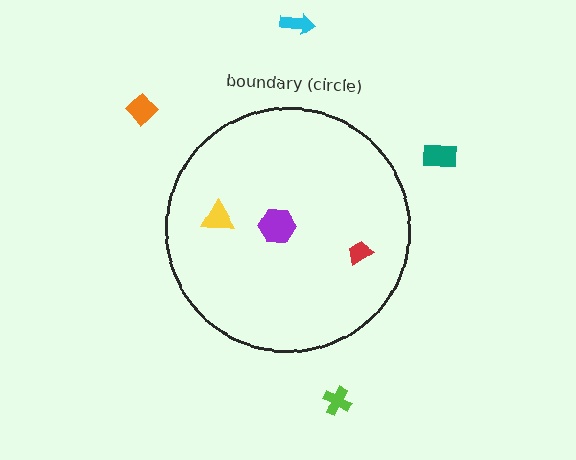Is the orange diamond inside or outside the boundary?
Outside.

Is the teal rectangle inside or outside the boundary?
Outside.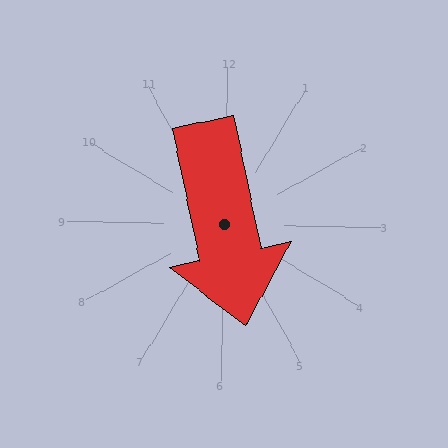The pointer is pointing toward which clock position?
Roughly 6 o'clock.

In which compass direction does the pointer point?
South.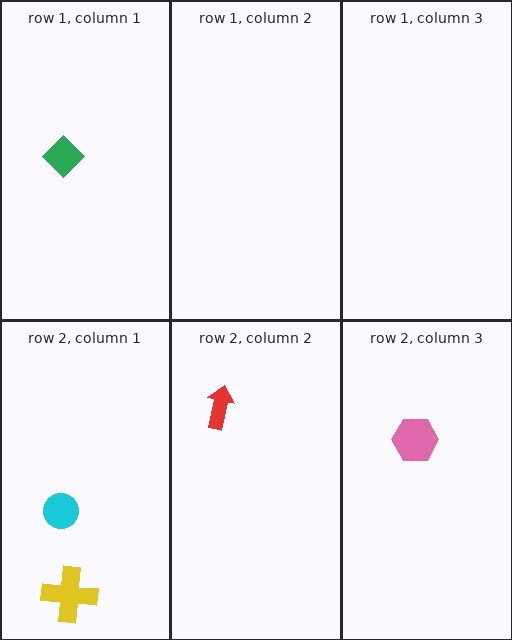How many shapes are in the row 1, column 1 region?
1.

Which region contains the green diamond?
The row 1, column 1 region.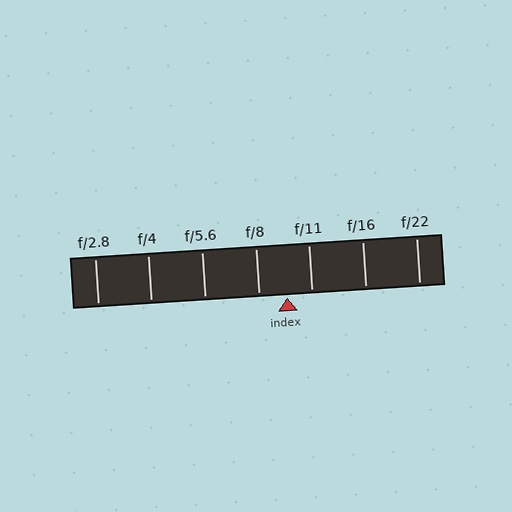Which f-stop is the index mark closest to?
The index mark is closest to f/11.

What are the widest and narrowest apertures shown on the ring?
The widest aperture shown is f/2.8 and the narrowest is f/22.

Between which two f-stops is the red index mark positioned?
The index mark is between f/8 and f/11.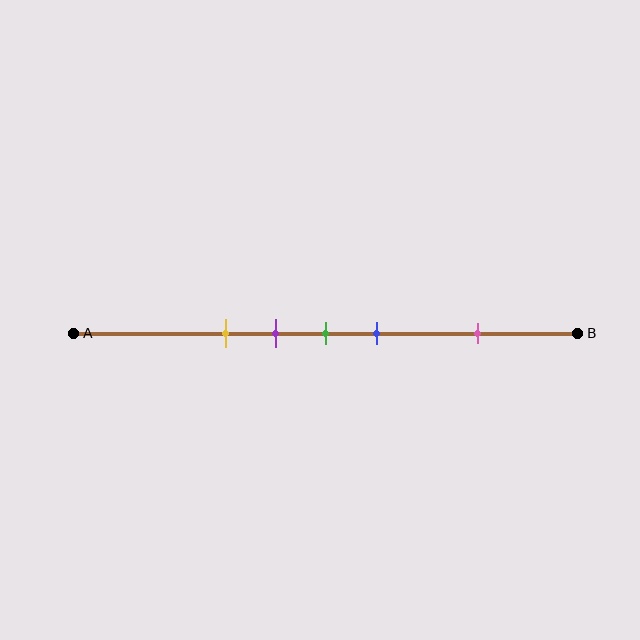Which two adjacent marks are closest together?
The purple and green marks are the closest adjacent pair.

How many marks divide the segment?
There are 5 marks dividing the segment.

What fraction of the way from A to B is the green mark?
The green mark is approximately 50% (0.5) of the way from A to B.